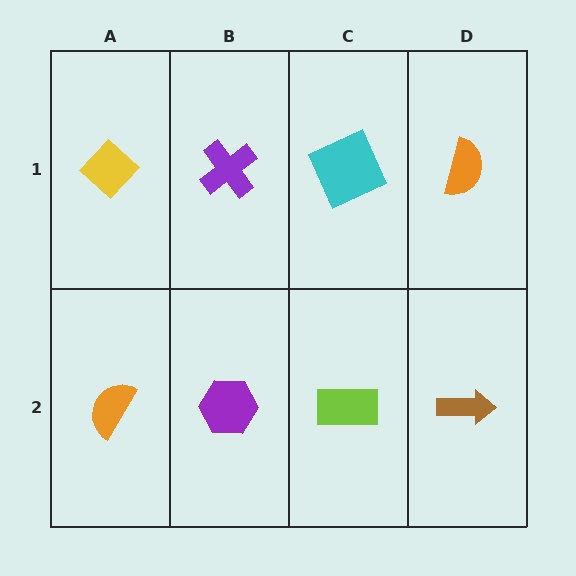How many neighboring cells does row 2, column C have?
3.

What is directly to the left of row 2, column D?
A lime rectangle.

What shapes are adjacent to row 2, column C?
A cyan square (row 1, column C), a purple hexagon (row 2, column B), a brown arrow (row 2, column D).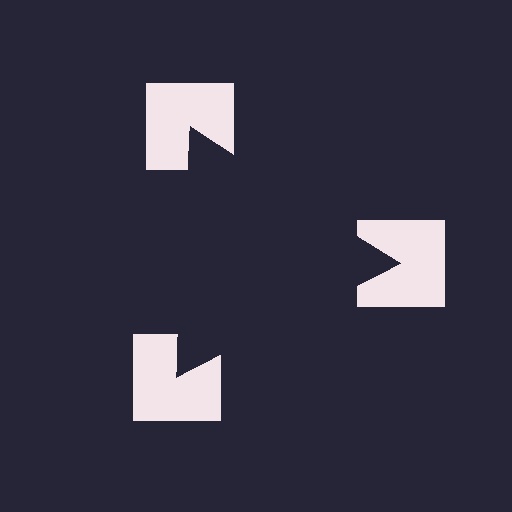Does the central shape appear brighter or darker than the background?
It typically appears slightly darker than the background, even though no actual brightness change is drawn.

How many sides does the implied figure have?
3 sides.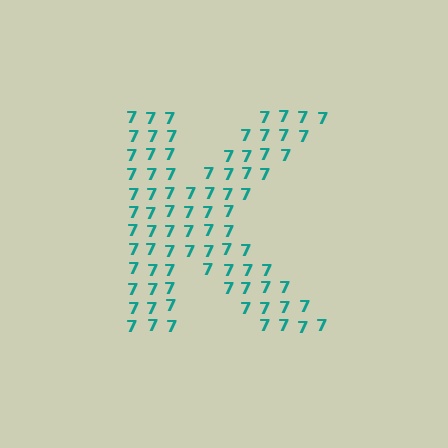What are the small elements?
The small elements are digit 7's.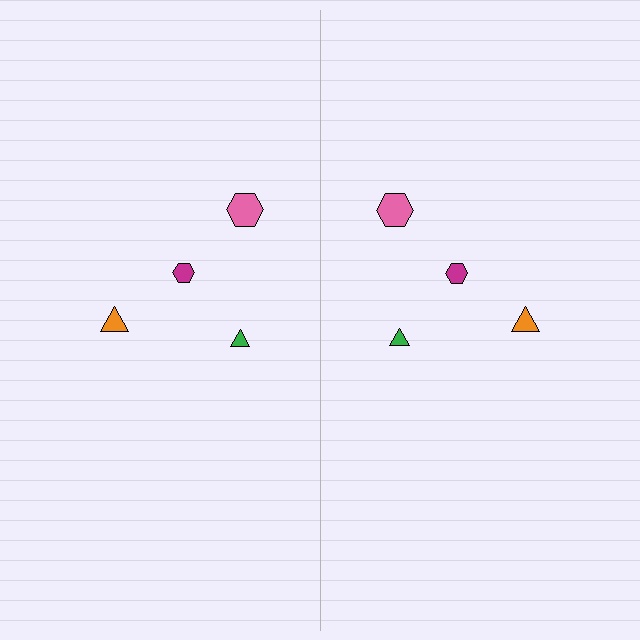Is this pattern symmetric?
Yes, this pattern has bilateral (reflection) symmetry.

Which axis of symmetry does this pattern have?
The pattern has a vertical axis of symmetry running through the center of the image.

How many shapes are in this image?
There are 8 shapes in this image.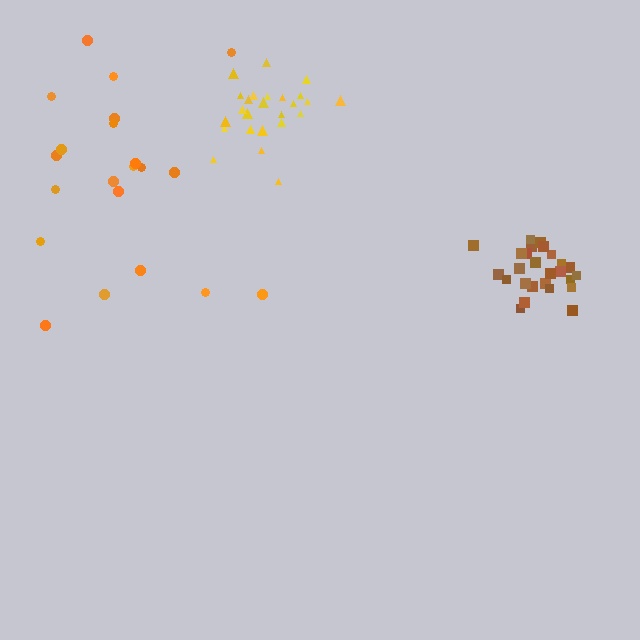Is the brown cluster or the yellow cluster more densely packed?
Brown.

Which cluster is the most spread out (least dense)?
Orange.